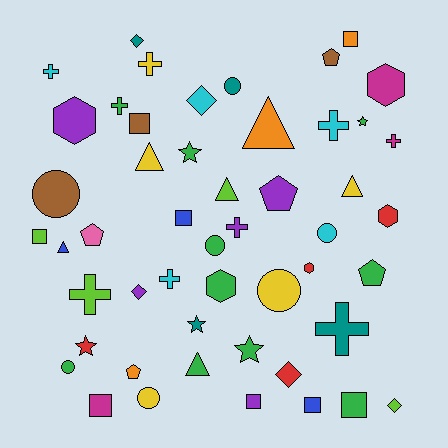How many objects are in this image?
There are 50 objects.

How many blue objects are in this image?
There are 3 blue objects.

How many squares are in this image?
There are 8 squares.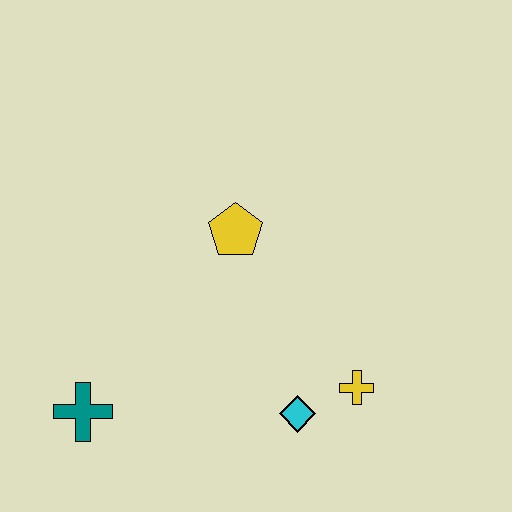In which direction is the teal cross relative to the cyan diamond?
The teal cross is to the left of the cyan diamond.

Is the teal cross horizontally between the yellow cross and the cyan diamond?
No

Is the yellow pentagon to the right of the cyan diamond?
No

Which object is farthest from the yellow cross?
The teal cross is farthest from the yellow cross.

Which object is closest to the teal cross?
The cyan diamond is closest to the teal cross.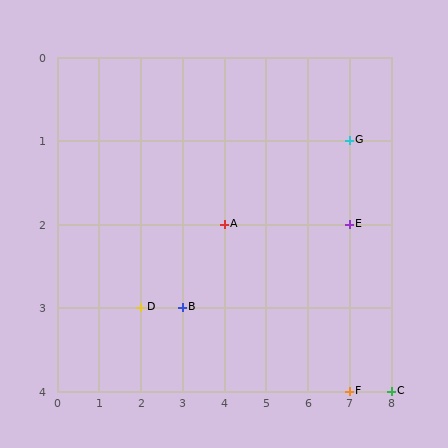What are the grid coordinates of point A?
Point A is at grid coordinates (4, 2).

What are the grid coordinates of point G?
Point G is at grid coordinates (7, 1).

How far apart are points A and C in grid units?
Points A and C are 4 columns and 2 rows apart (about 4.5 grid units diagonally).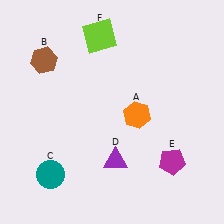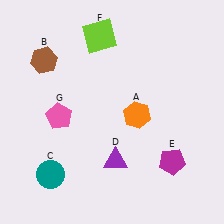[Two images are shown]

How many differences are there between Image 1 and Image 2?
There is 1 difference between the two images.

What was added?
A pink pentagon (G) was added in Image 2.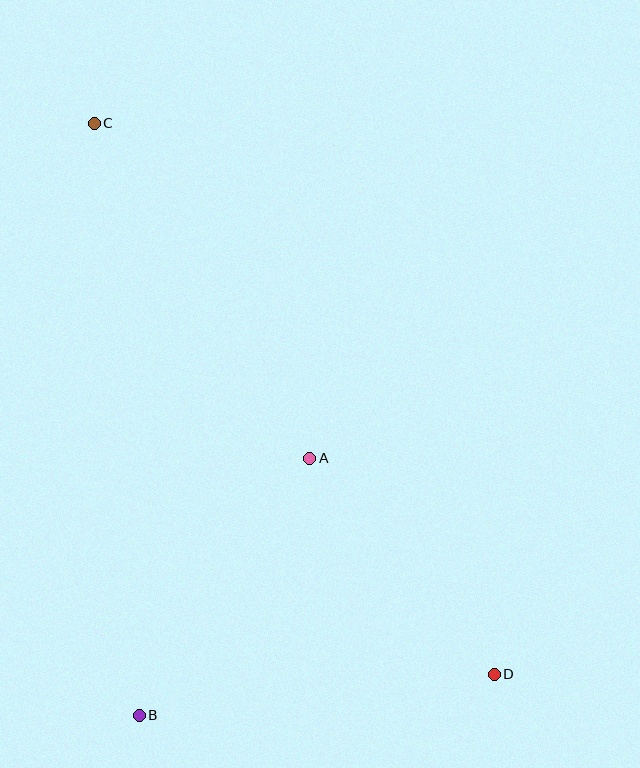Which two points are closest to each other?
Points A and D are closest to each other.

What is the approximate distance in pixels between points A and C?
The distance between A and C is approximately 398 pixels.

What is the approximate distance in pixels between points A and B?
The distance between A and B is approximately 308 pixels.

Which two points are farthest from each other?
Points C and D are farthest from each other.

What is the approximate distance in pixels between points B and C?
The distance between B and C is approximately 594 pixels.